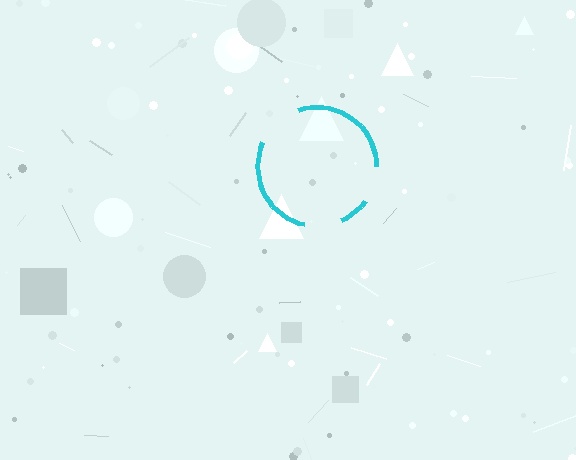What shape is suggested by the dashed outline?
The dashed outline suggests a circle.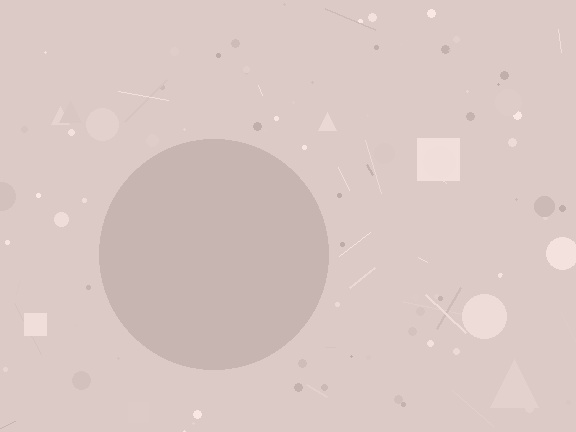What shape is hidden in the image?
A circle is hidden in the image.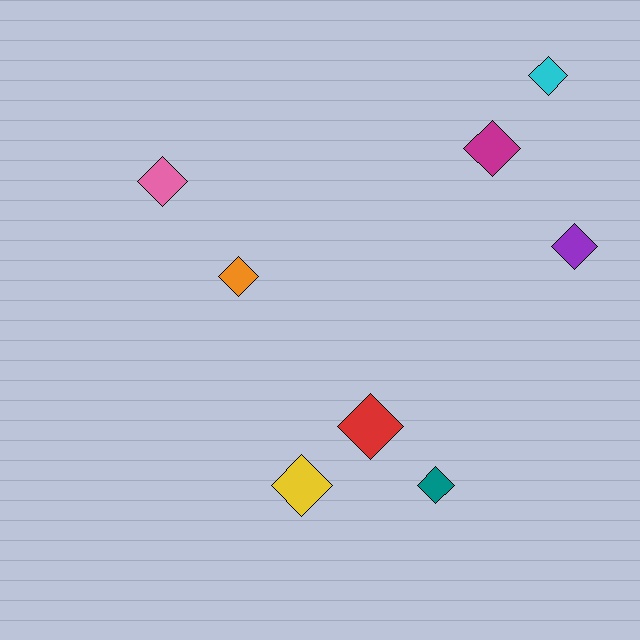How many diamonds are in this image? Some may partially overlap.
There are 8 diamonds.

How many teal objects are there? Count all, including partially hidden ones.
There is 1 teal object.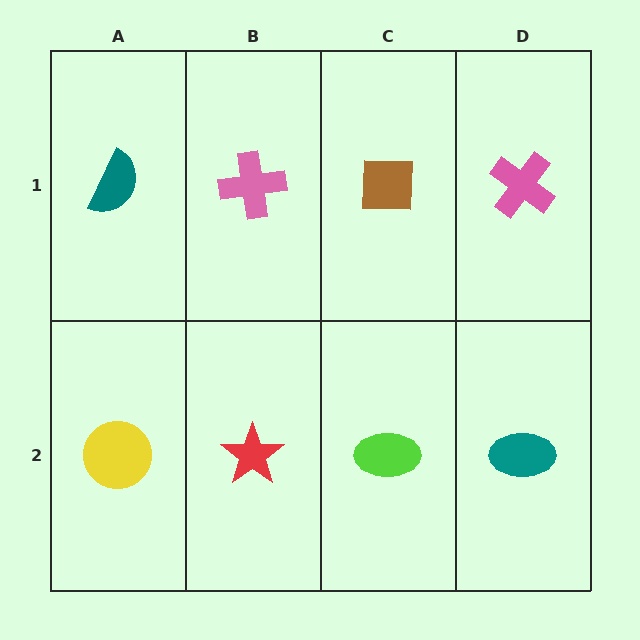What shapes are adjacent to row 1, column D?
A teal ellipse (row 2, column D), a brown square (row 1, column C).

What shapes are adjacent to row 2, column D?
A pink cross (row 1, column D), a lime ellipse (row 2, column C).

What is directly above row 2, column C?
A brown square.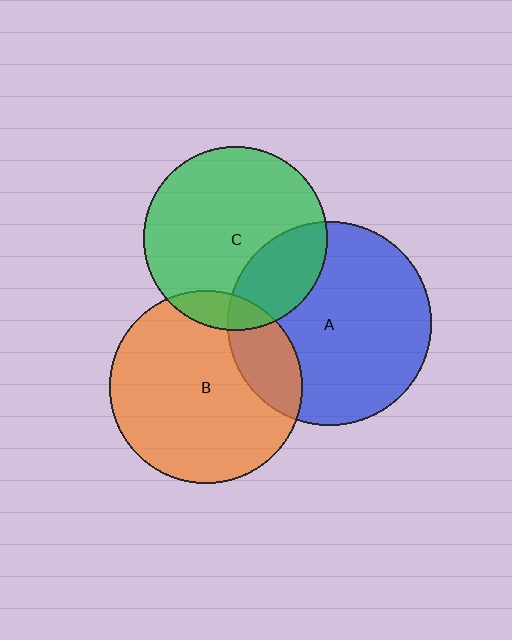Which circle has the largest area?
Circle A (blue).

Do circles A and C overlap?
Yes.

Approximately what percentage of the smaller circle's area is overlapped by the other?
Approximately 25%.